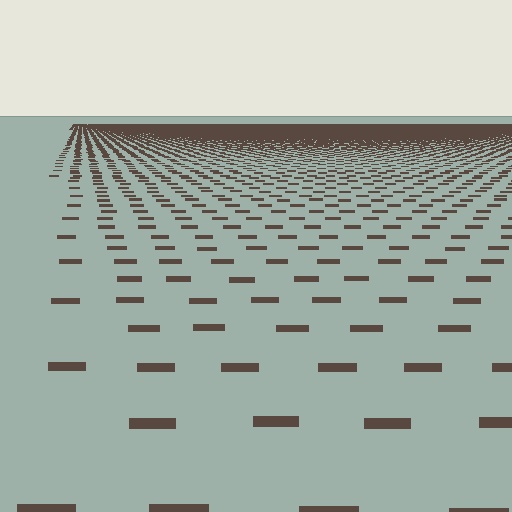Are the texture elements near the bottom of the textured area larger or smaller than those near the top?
Larger. Near the bottom, elements are closer to the viewer and appear at a bigger on-screen size.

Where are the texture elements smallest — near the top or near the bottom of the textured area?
Near the top.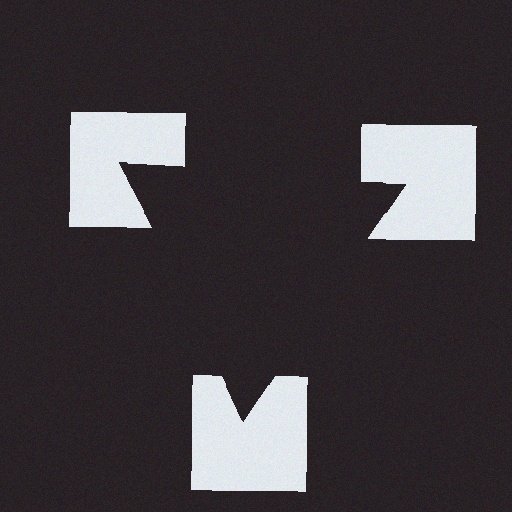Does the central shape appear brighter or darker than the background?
It typically appears slightly darker than the background, even though no actual brightness change is drawn.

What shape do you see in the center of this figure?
An illusory triangle — its edges are inferred from the aligned wedge cuts in the notched squares, not physically drawn.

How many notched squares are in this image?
There are 3 — one at each vertex of the illusory triangle.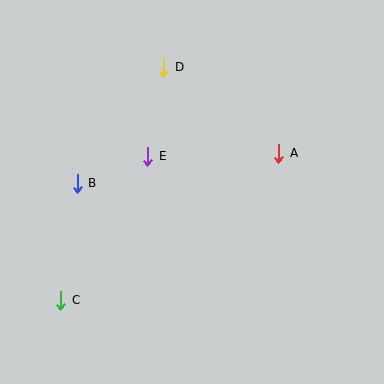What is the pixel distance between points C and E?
The distance between C and E is 168 pixels.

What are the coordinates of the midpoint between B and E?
The midpoint between B and E is at (113, 170).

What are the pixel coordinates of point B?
Point B is at (77, 183).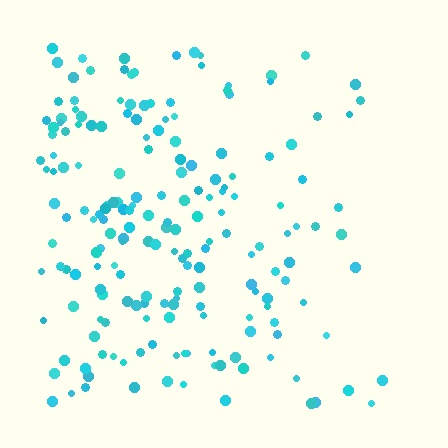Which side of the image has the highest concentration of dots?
The left.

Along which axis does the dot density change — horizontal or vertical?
Horizontal.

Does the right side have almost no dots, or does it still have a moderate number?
Still a moderate number, just noticeably fewer than the left.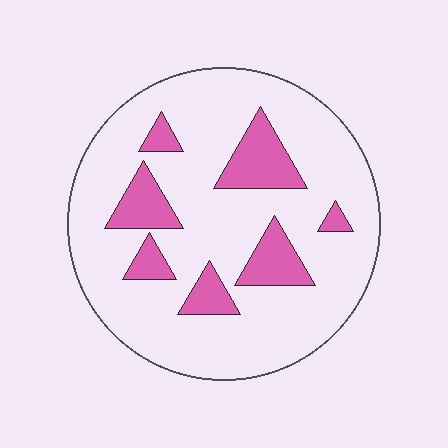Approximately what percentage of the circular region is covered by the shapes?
Approximately 20%.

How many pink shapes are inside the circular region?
7.